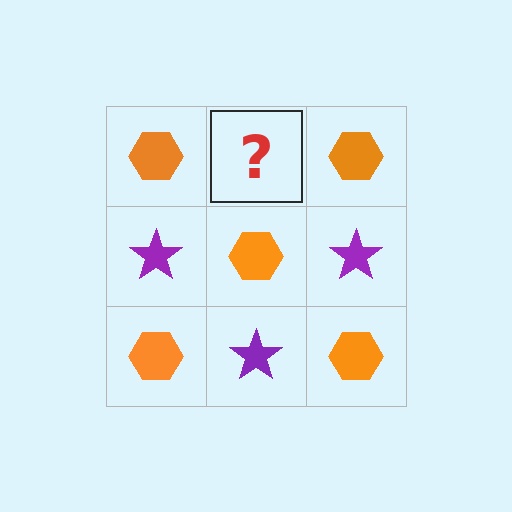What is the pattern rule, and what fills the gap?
The rule is that it alternates orange hexagon and purple star in a checkerboard pattern. The gap should be filled with a purple star.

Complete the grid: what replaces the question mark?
The question mark should be replaced with a purple star.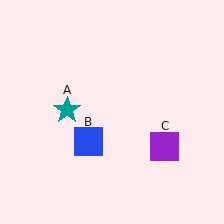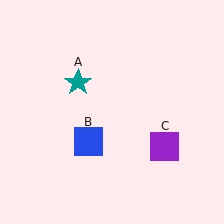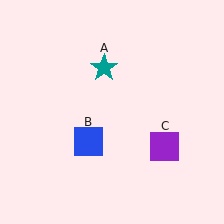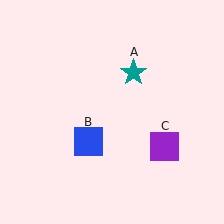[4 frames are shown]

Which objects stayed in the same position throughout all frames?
Blue square (object B) and purple square (object C) remained stationary.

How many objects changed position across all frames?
1 object changed position: teal star (object A).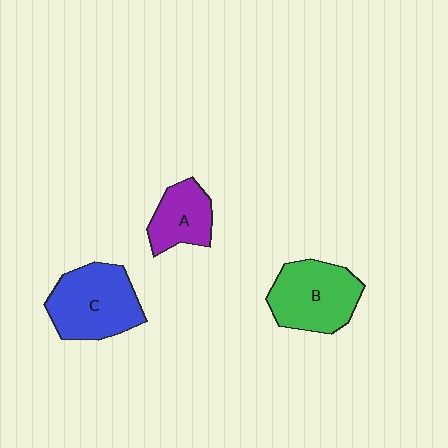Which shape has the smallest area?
Shape A (purple).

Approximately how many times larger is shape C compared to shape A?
Approximately 1.7 times.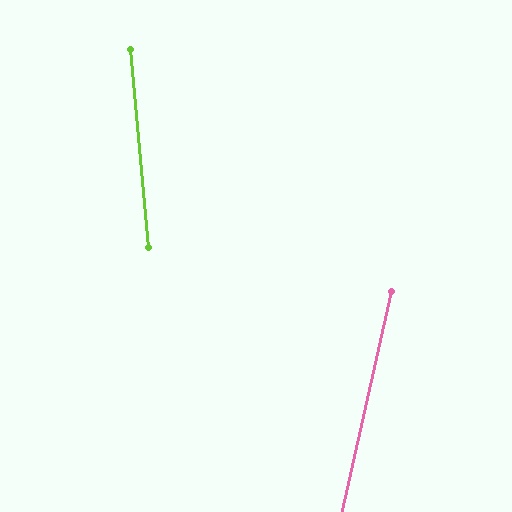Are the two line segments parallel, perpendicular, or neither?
Neither parallel nor perpendicular — they differ by about 18°.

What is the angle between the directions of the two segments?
Approximately 18 degrees.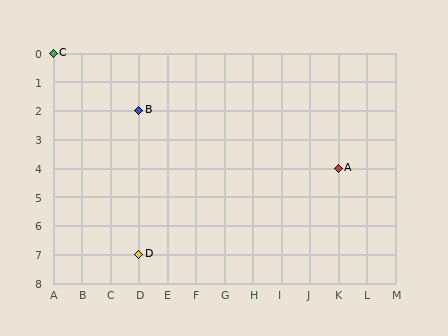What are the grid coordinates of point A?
Point A is at grid coordinates (K, 4).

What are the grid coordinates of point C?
Point C is at grid coordinates (A, 0).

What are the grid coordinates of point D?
Point D is at grid coordinates (D, 7).